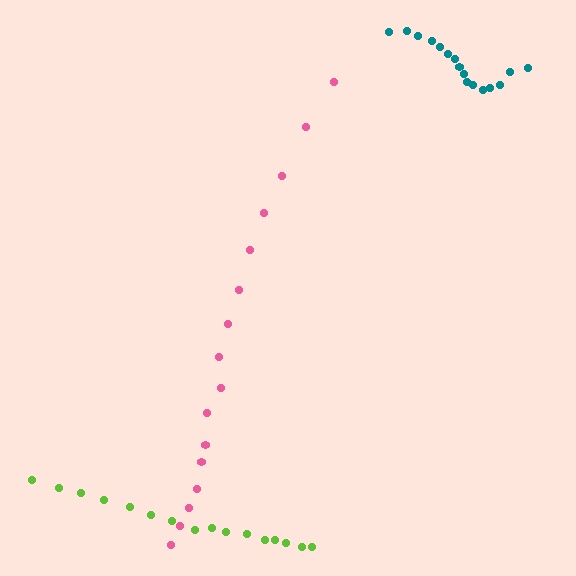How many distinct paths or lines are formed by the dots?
There are 3 distinct paths.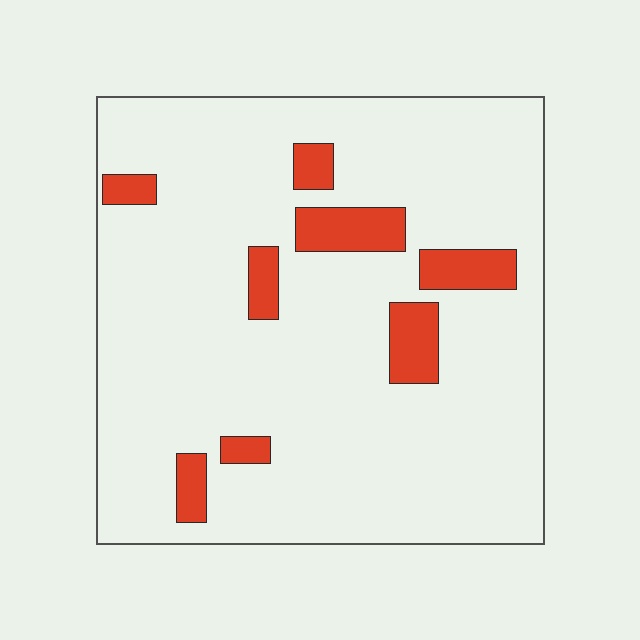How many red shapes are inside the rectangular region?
8.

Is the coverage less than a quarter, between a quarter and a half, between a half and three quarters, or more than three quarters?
Less than a quarter.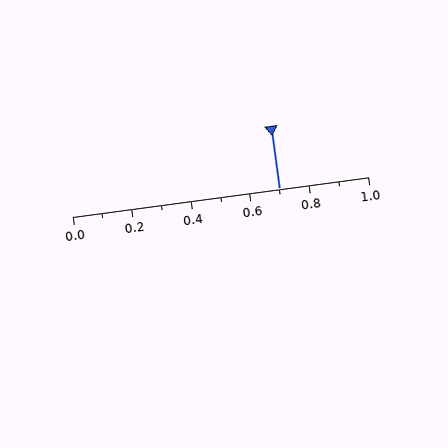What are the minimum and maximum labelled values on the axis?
The axis runs from 0.0 to 1.0.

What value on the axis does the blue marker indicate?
The marker indicates approximately 0.7.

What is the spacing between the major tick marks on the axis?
The major ticks are spaced 0.2 apart.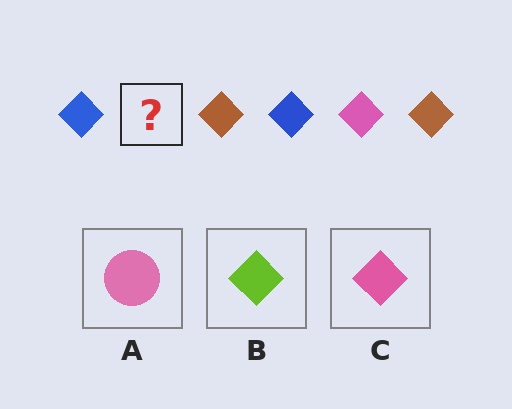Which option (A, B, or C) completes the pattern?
C.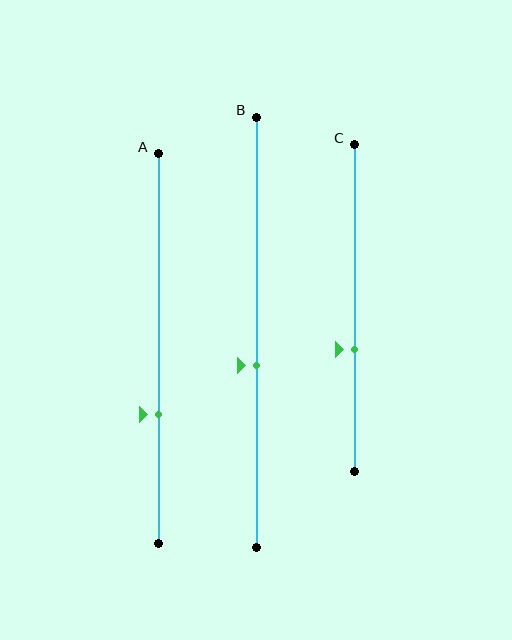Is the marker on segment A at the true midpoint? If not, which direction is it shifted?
No, the marker on segment A is shifted downward by about 17% of the segment length.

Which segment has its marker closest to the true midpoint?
Segment B has its marker closest to the true midpoint.